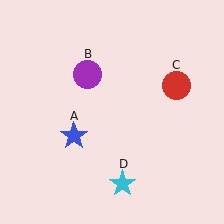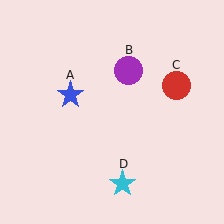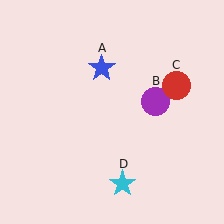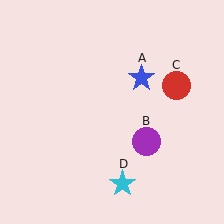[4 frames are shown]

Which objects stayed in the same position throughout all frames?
Red circle (object C) and cyan star (object D) remained stationary.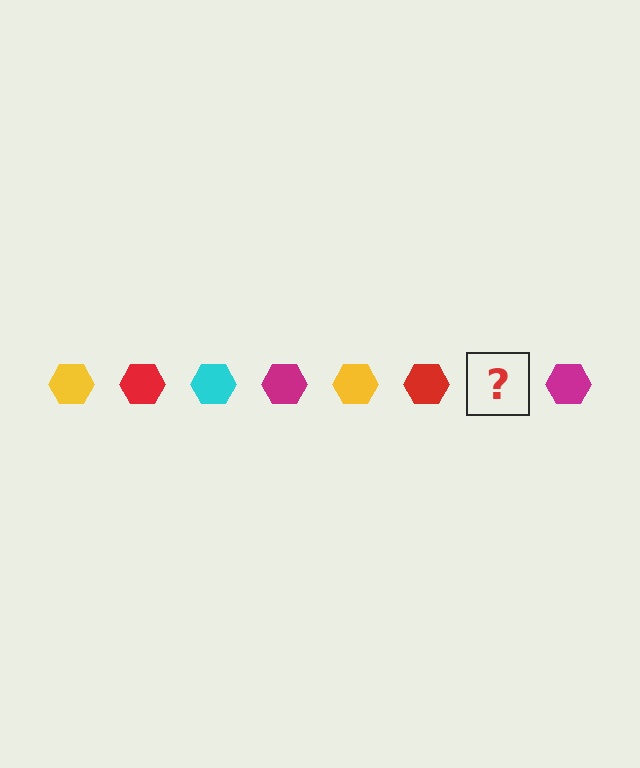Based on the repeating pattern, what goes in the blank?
The blank should be a cyan hexagon.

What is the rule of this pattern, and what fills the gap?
The rule is that the pattern cycles through yellow, red, cyan, magenta hexagons. The gap should be filled with a cyan hexagon.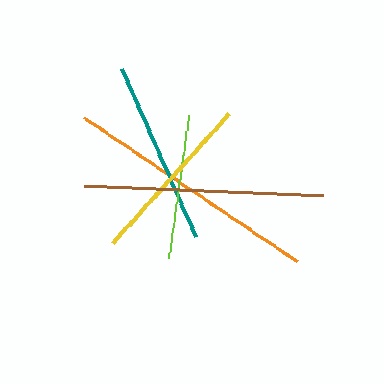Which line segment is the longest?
The orange line is the longest at approximately 258 pixels.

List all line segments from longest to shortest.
From longest to shortest: orange, brown, teal, yellow, lime.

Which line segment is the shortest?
The lime line is the shortest at approximately 145 pixels.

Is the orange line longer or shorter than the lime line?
The orange line is longer than the lime line.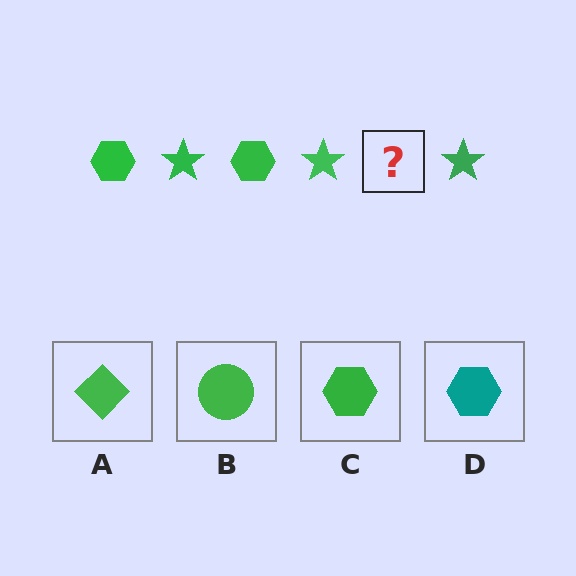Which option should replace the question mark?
Option C.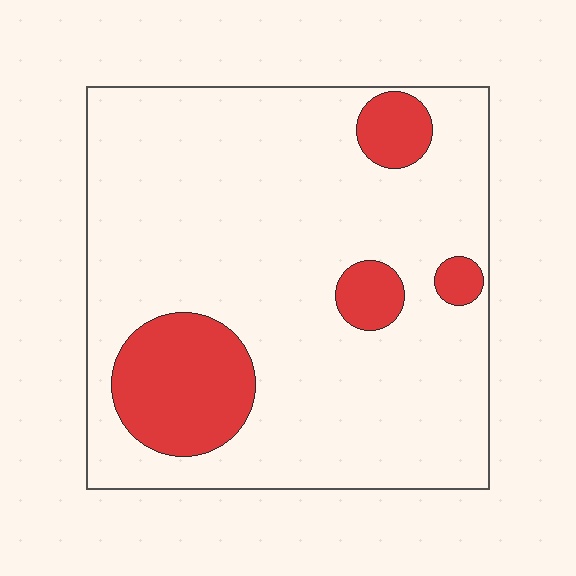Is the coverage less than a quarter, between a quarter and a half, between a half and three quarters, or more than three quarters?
Less than a quarter.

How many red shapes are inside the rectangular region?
4.